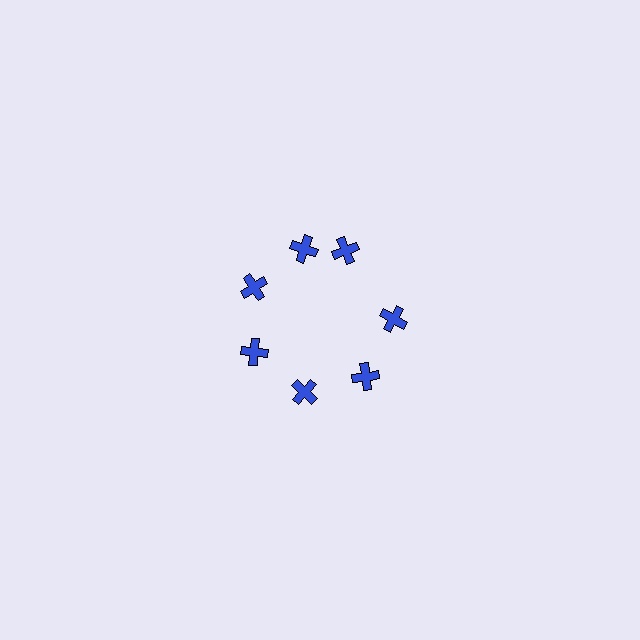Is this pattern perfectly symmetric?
No. The 7 blue crosses are arranged in a ring, but one element near the 1 o'clock position is rotated out of alignment along the ring, breaking the 7-fold rotational symmetry.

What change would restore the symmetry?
The symmetry would be restored by rotating it back into even spacing with its neighbors so that all 7 crosses sit at equal angles and equal distance from the center.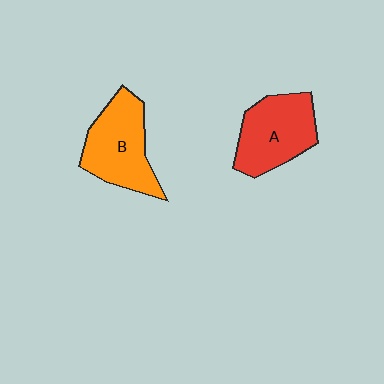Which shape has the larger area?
Shape B (orange).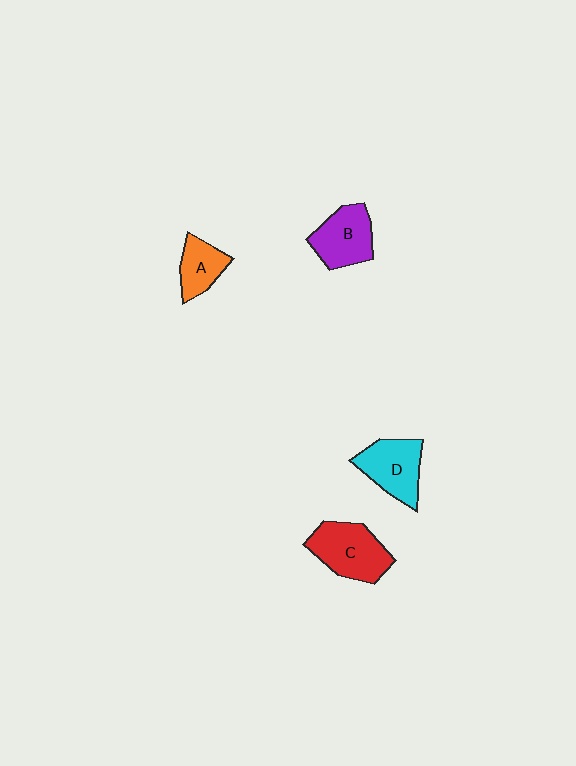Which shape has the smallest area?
Shape A (orange).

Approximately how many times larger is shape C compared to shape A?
Approximately 1.7 times.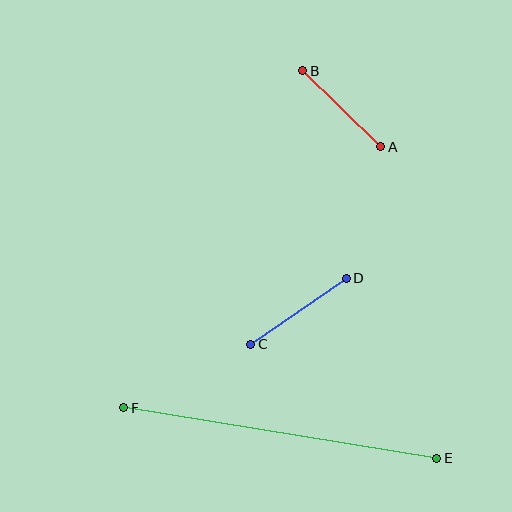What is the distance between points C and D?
The distance is approximately 116 pixels.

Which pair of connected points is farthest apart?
Points E and F are farthest apart.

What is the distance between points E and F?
The distance is approximately 317 pixels.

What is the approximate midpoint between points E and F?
The midpoint is at approximately (280, 433) pixels.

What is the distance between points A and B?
The distance is approximately 109 pixels.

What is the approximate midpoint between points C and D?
The midpoint is at approximately (298, 311) pixels.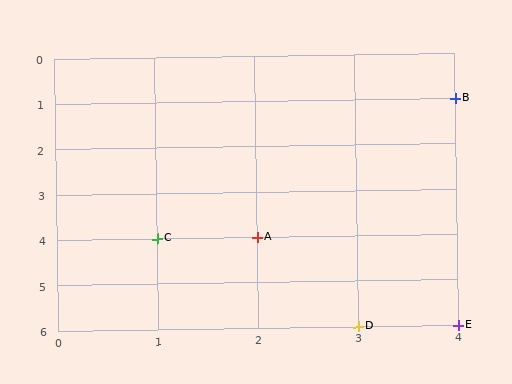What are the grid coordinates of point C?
Point C is at grid coordinates (1, 4).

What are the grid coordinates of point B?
Point B is at grid coordinates (4, 1).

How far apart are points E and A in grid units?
Points E and A are 2 columns and 2 rows apart (about 2.8 grid units diagonally).